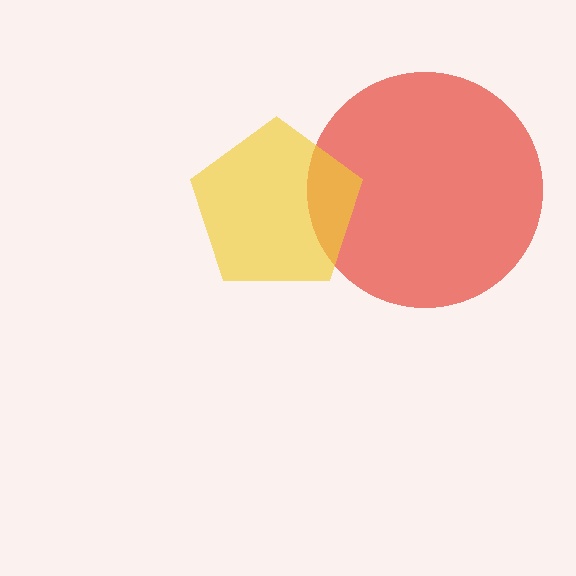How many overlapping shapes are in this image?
There are 2 overlapping shapes in the image.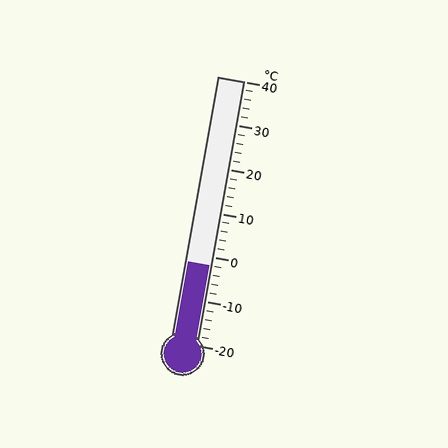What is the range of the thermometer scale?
The thermometer scale ranges from -20°C to 40°C.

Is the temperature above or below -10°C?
The temperature is above -10°C.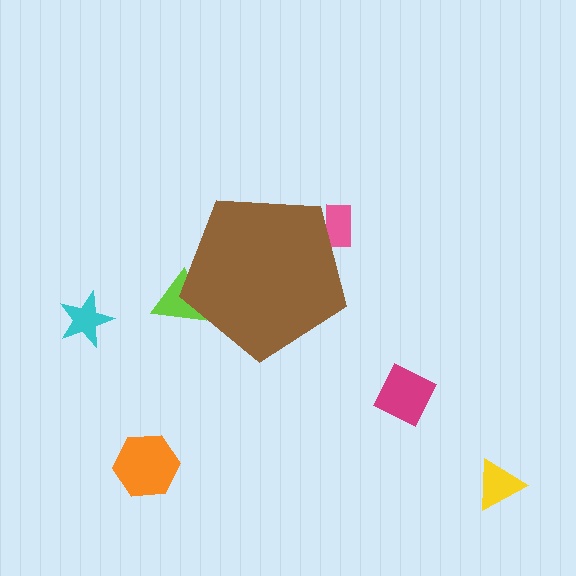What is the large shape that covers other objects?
A brown pentagon.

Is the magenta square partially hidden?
No, the magenta square is fully visible.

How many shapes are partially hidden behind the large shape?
2 shapes are partially hidden.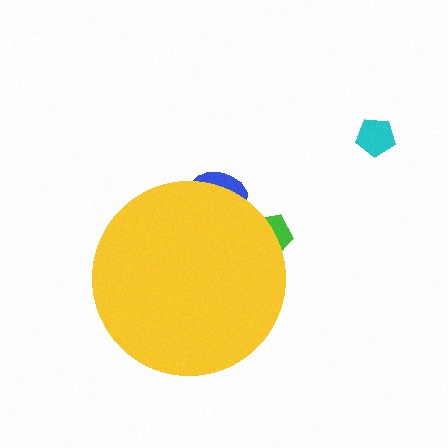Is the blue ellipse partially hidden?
Yes, the blue ellipse is partially hidden behind the yellow circle.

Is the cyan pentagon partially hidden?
No, the cyan pentagon is fully visible.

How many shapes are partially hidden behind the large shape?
2 shapes are partially hidden.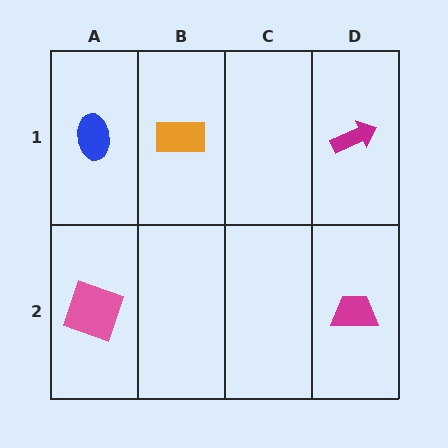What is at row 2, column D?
A magenta trapezoid.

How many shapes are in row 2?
2 shapes.